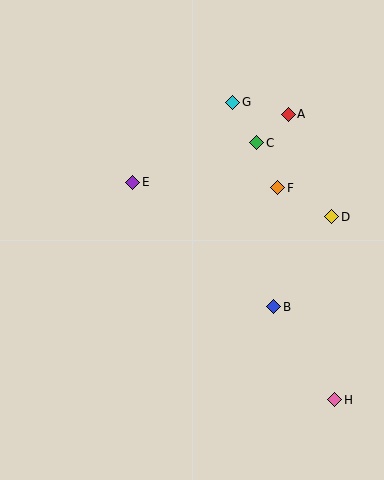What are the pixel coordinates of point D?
Point D is at (332, 217).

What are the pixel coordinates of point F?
Point F is at (278, 188).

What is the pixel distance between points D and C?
The distance between D and C is 106 pixels.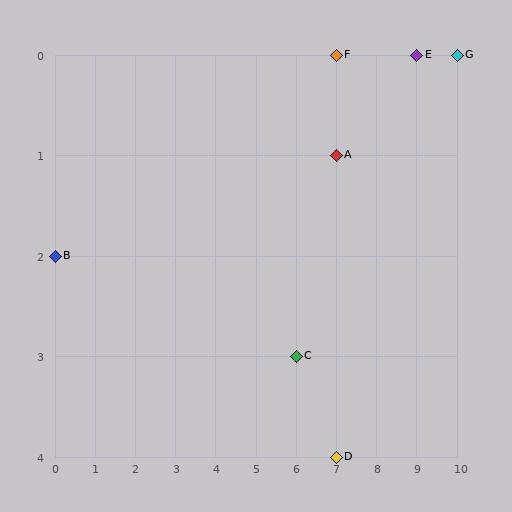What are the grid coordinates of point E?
Point E is at grid coordinates (9, 0).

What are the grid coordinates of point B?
Point B is at grid coordinates (0, 2).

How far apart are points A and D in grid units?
Points A and D are 3 rows apart.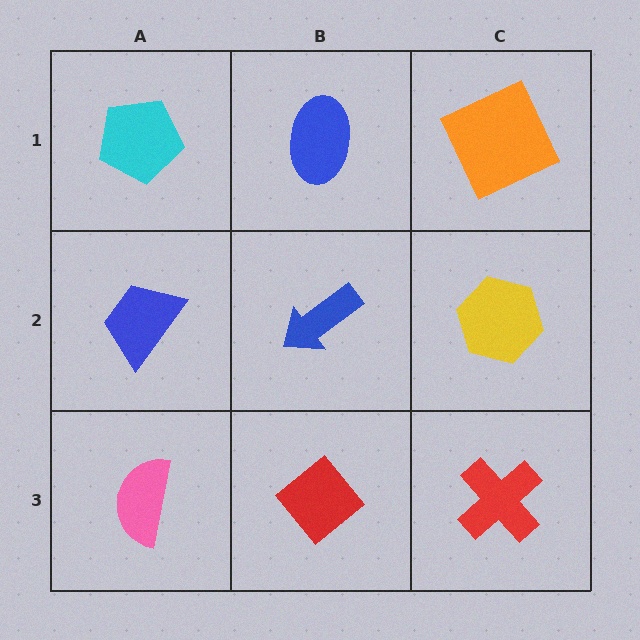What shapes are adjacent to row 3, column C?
A yellow hexagon (row 2, column C), a red diamond (row 3, column B).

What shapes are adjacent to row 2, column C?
An orange square (row 1, column C), a red cross (row 3, column C), a blue arrow (row 2, column B).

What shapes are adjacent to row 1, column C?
A yellow hexagon (row 2, column C), a blue ellipse (row 1, column B).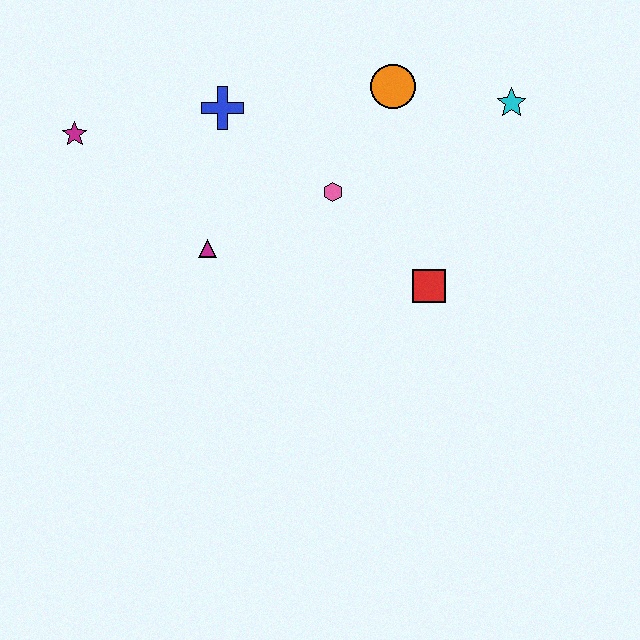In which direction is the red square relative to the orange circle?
The red square is below the orange circle.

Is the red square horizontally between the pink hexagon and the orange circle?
No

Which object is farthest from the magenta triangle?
The cyan star is farthest from the magenta triangle.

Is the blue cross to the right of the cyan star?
No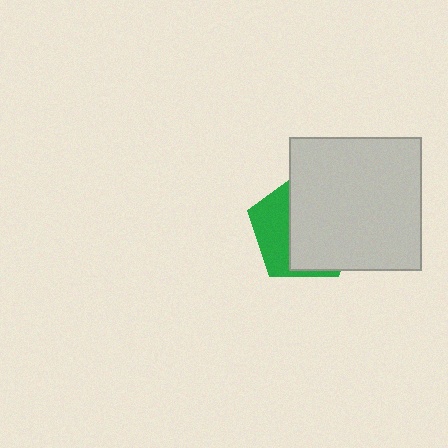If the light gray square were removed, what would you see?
You would see the complete green pentagon.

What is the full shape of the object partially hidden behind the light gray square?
The partially hidden object is a green pentagon.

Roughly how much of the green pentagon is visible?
A small part of it is visible (roughly 36%).